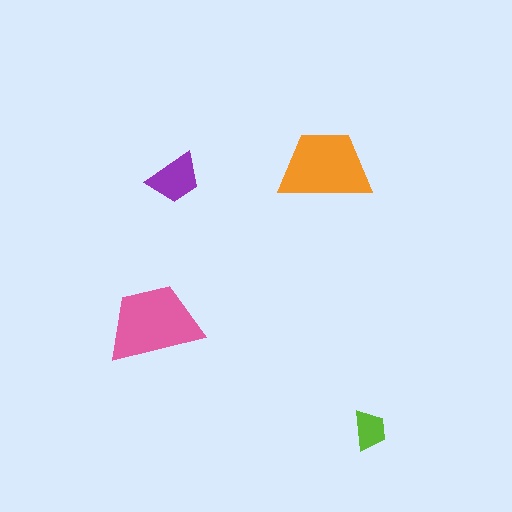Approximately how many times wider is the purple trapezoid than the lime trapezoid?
About 1.5 times wider.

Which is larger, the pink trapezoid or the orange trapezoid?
The pink one.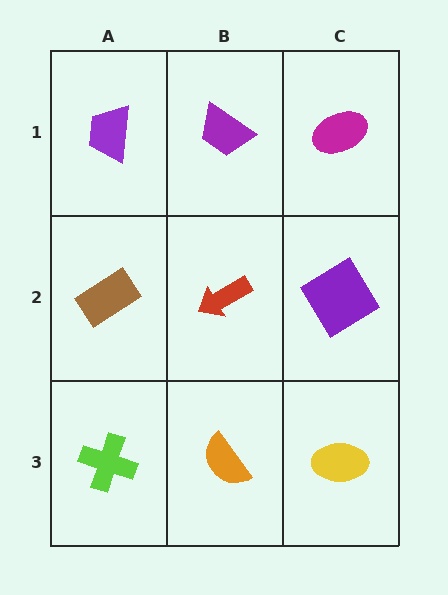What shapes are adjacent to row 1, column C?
A purple diamond (row 2, column C), a purple trapezoid (row 1, column B).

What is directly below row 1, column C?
A purple diamond.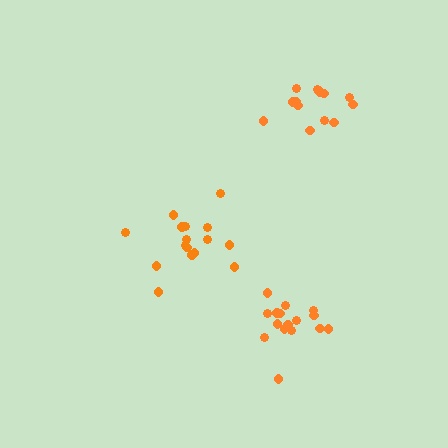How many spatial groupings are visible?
There are 3 spatial groupings.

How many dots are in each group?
Group 1: 16 dots, Group 2: 16 dots, Group 3: 13 dots (45 total).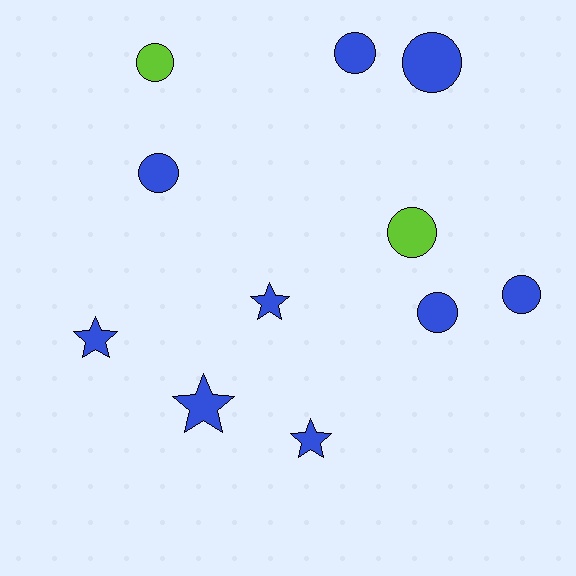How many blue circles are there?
There are 5 blue circles.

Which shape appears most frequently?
Circle, with 7 objects.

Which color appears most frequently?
Blue, with 9 objects.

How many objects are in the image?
There are 11 objects.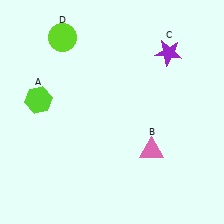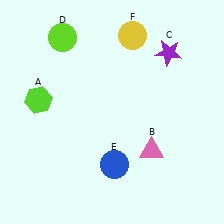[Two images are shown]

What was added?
A blue circle (E), a yellow circle (F) were added in Image 2.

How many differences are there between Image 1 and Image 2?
There are 2 differences between the two images.